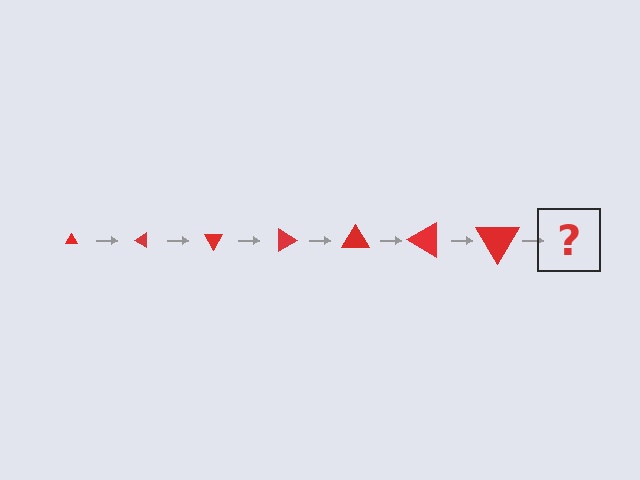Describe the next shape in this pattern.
It should be a triangle, larger than the previous one and rotated 210 degrees from the start.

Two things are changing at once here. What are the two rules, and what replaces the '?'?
The two rules are that the triangle grows larger each step and it rotates 30 degrees each step. The '?' should be a triangle, larger than the previous one and rotated 210 degrees from the start.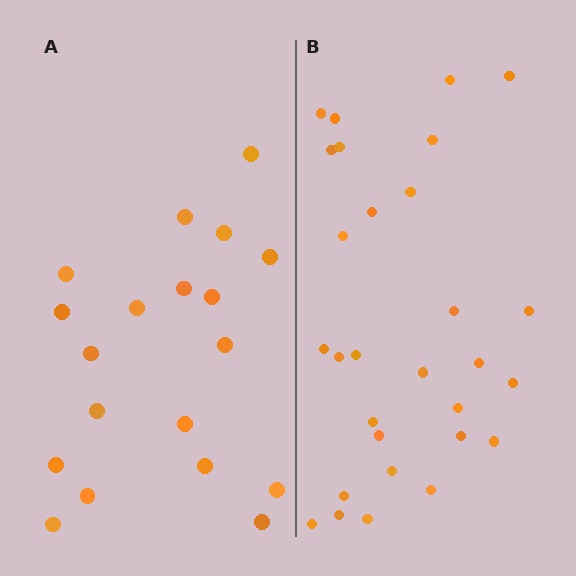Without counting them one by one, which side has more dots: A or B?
Region B (the right region) has more dots.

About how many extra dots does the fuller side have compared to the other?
Region B has roughly 10 or so more dots than region A.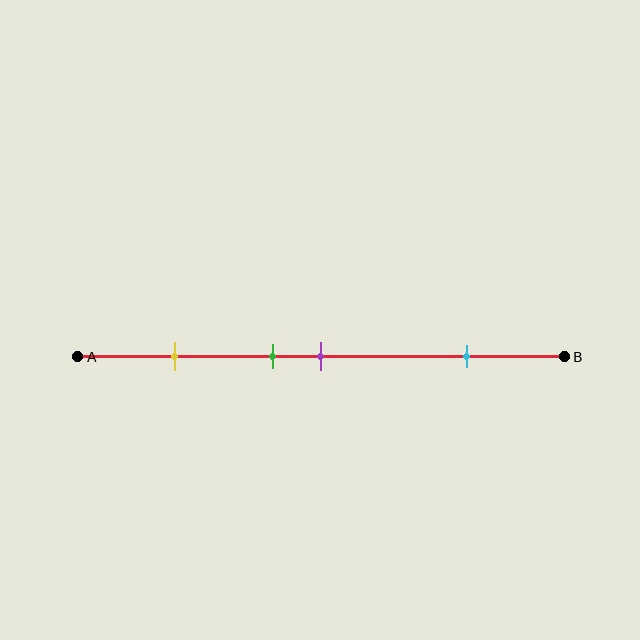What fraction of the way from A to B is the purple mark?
The purple mark is approximately 50% (0.5) of the way from A to B.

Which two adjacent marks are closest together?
The green and purple marks are the closest adjacent pair.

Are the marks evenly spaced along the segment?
No, the marks are not evenly spaced.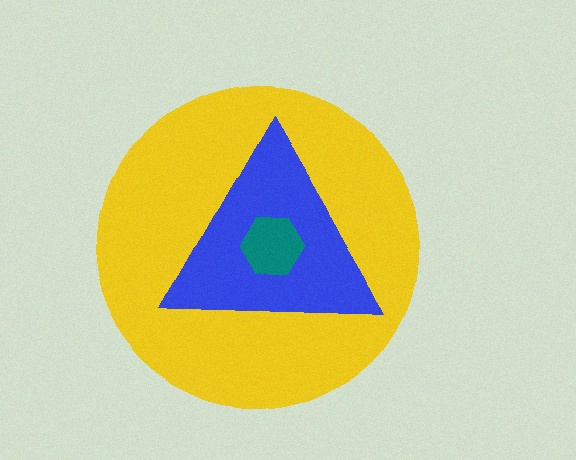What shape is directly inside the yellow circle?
The blue triangle.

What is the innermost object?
The teal hexagon.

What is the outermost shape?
The yellow circle.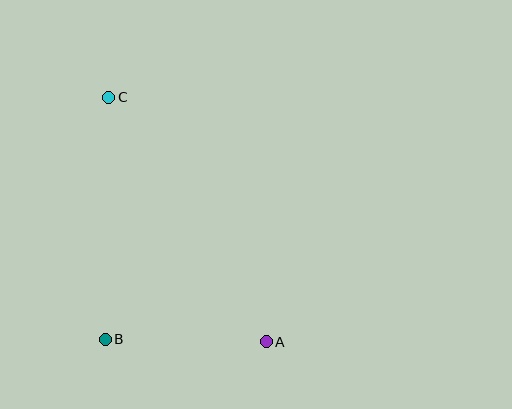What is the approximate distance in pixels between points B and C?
The distance between B and C is approximately 242 pixels.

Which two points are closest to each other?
Points A and B are closest to each other.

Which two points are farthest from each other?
Points A and C are farthest from each other.